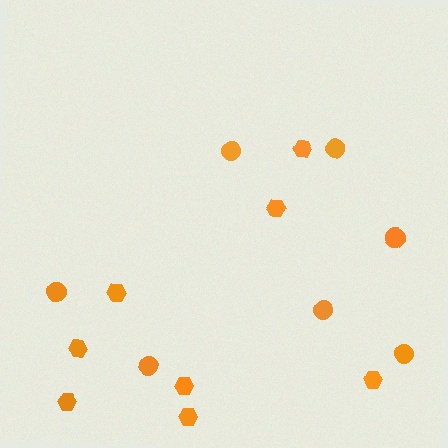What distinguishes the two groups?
There are 2 groups: one group of circles (7) and one group of hexagons (8).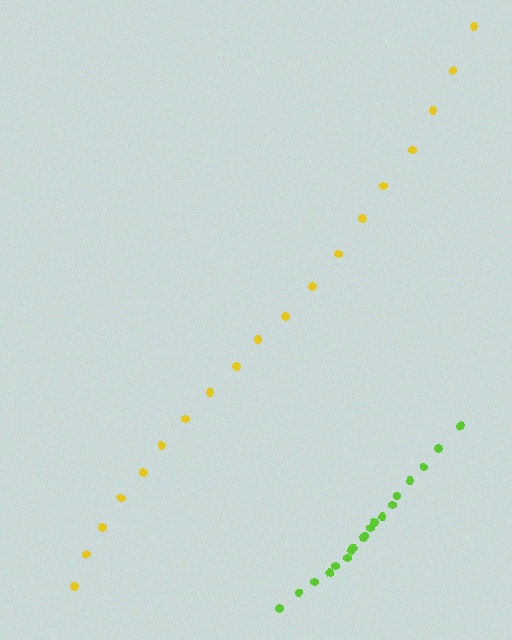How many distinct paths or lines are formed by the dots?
There are 2 distinct paths.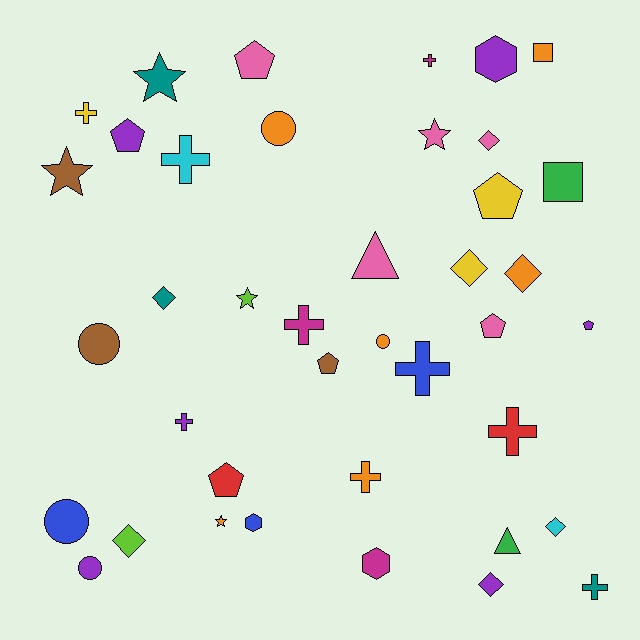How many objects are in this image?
There are 40 objects.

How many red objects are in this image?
There are 2 red objects.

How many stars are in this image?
There are 5 stars.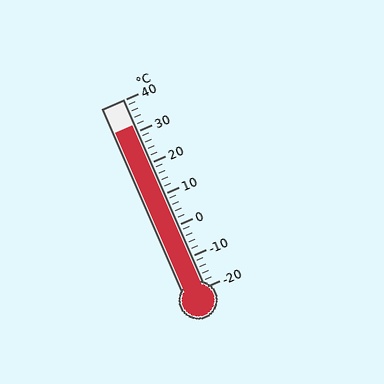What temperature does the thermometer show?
The thermometer shows approximately 32°C.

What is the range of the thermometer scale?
The thermometer scale ranges from -20°C to 40°C.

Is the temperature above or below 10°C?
The temperature is above 10°C.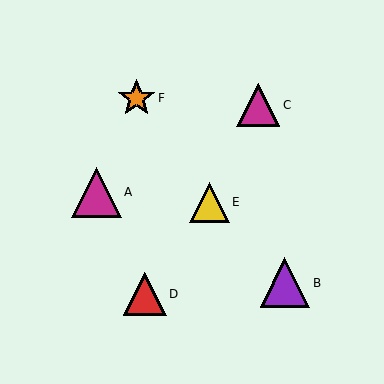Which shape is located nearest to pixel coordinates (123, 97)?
The orange star (labeled F) at (137, 98) is nearest to that location.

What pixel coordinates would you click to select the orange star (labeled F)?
Click at (137, 98) to select the orange star F.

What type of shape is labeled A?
Shape A is a magenta triangle.